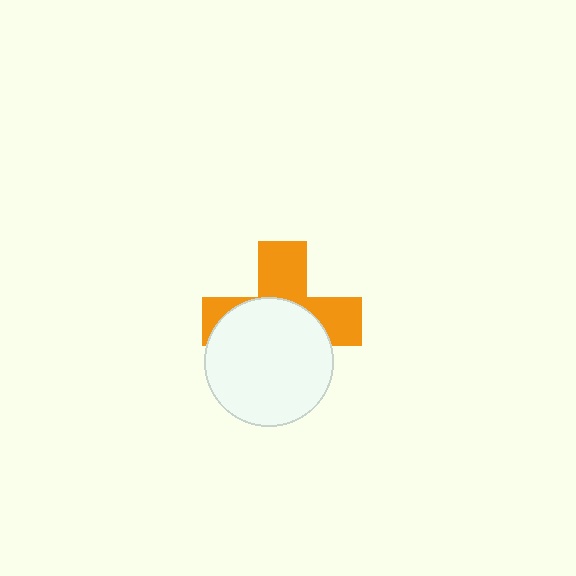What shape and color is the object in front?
The object in front is a white circle.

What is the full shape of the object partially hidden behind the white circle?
The partially hidden object is an orange cross.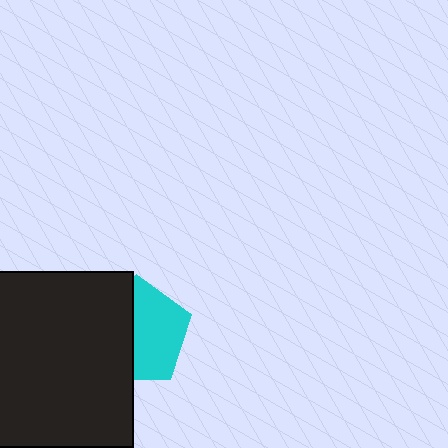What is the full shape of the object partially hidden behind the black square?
The partially hidden object is a cyan pentagon.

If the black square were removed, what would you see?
You would see the complete cyan pentagon.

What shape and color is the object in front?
The object in front is a black square.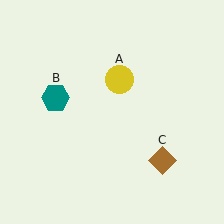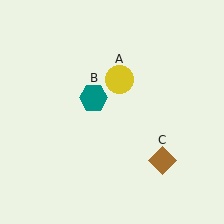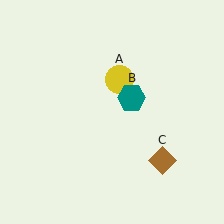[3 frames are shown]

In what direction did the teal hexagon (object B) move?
The teal hexagon (object B) moved right.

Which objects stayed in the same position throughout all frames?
Yellow circle (object A) and brown diamond (object C) remained stationary.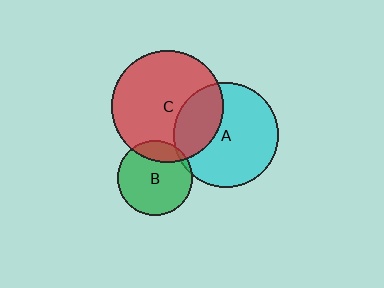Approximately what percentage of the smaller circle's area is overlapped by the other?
Approximately 5%.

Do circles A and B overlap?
Yes.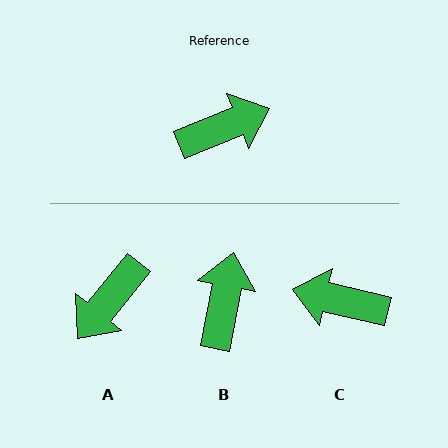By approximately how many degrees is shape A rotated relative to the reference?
Approximately 151 degrees clockwise.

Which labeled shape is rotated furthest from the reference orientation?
A, about 151 degrees away.